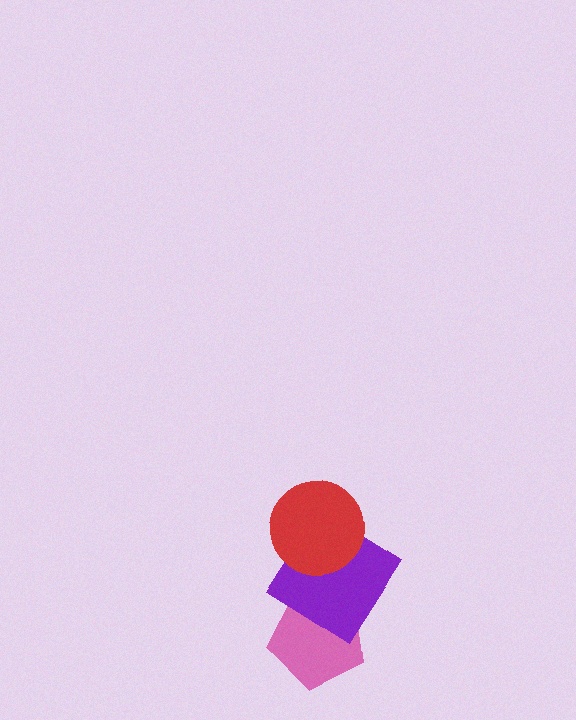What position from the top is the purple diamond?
The purple diamond is 2nd from the top.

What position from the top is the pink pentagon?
The pink pentagon is 3rd from the top.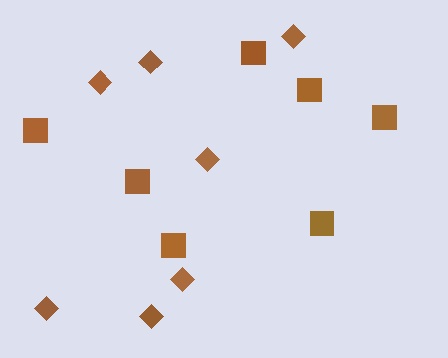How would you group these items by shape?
There are 2 groups: one group of squares (7) and one group of diamonds (7).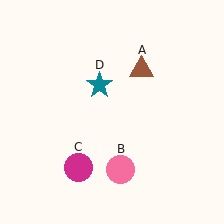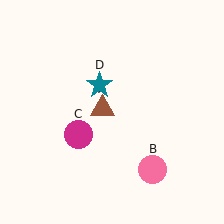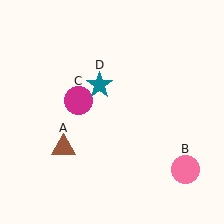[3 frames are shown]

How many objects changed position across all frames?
3 objects changed position: brown triangle (object A), pink circle (object B), magenta circle (object C).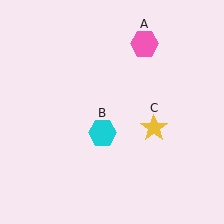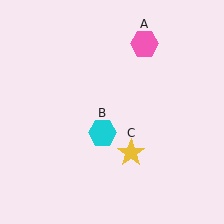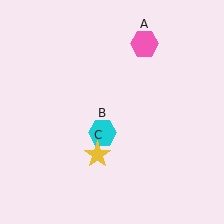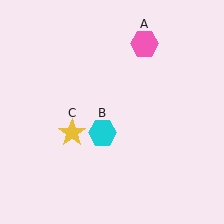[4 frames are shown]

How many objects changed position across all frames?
1 object changed position: yellow star (object C).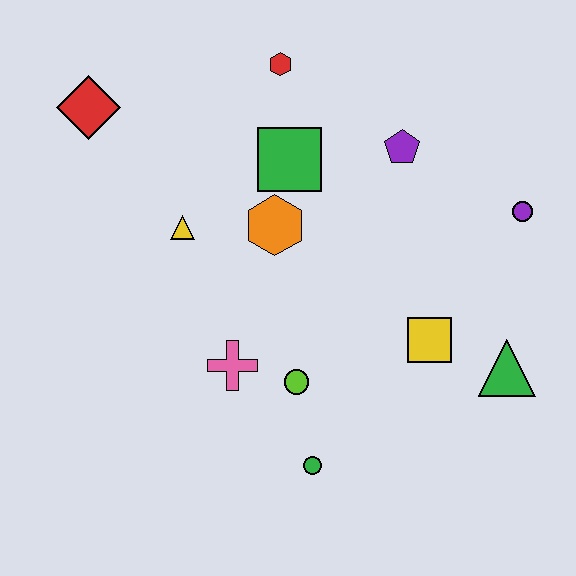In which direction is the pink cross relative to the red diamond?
The pink cross is below the red diamond.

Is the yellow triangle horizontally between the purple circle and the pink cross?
No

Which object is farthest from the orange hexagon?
The green triangle is farthest from the orange hexagon.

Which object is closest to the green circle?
The lime circle is closest to the green circle.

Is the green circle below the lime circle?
Yes